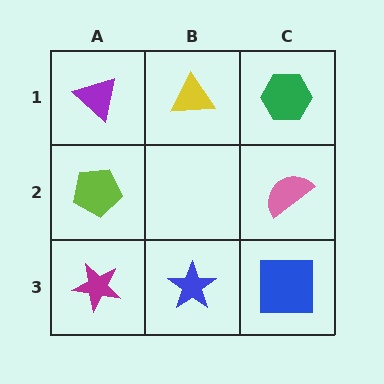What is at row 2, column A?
A lime pentagon.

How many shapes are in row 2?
2 shapes.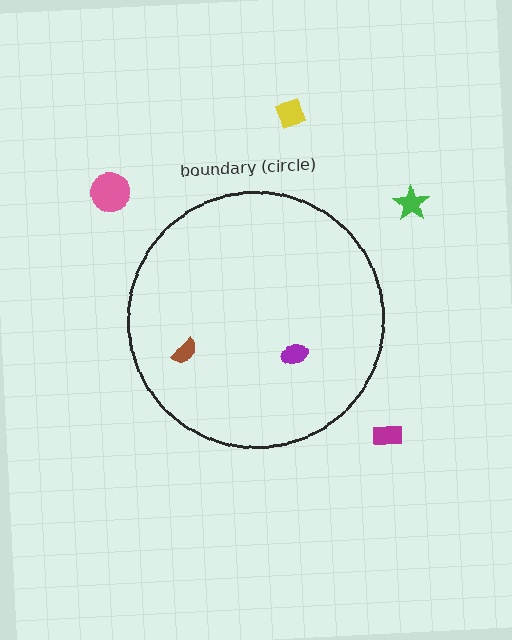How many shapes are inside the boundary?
2 inside, 4 outside.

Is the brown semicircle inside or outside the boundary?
Inside.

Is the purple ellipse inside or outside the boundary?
Inside.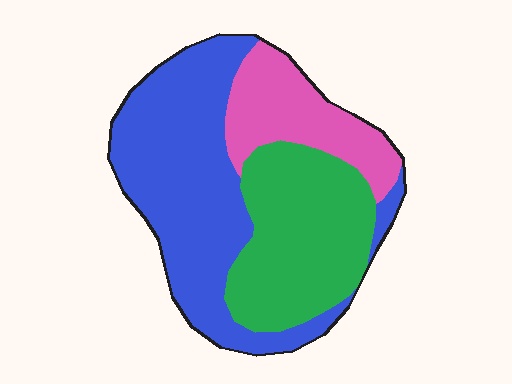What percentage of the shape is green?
Green covers about 35% of the shape.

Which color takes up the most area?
Blue, at roughly 45%.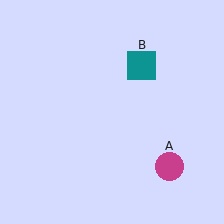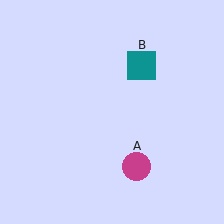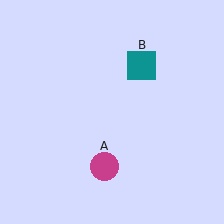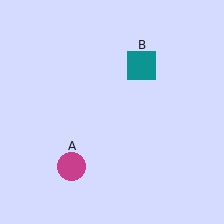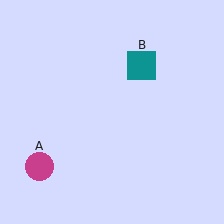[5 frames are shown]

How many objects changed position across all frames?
1 object changed position: magenta circle (object A).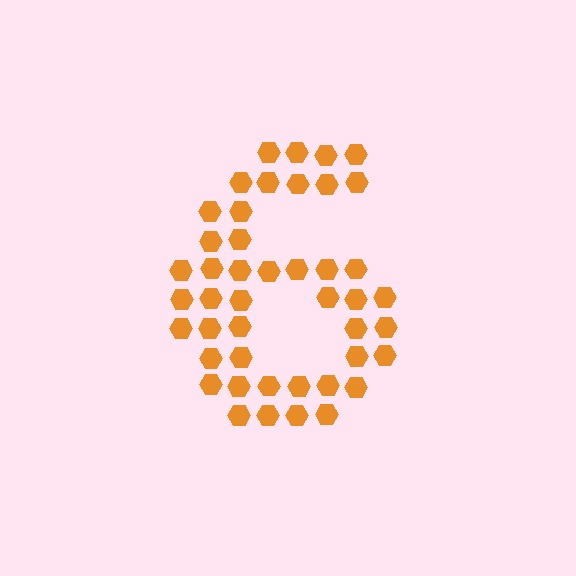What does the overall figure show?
The overall figure shows the digit 6.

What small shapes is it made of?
It is made of small hexagons.